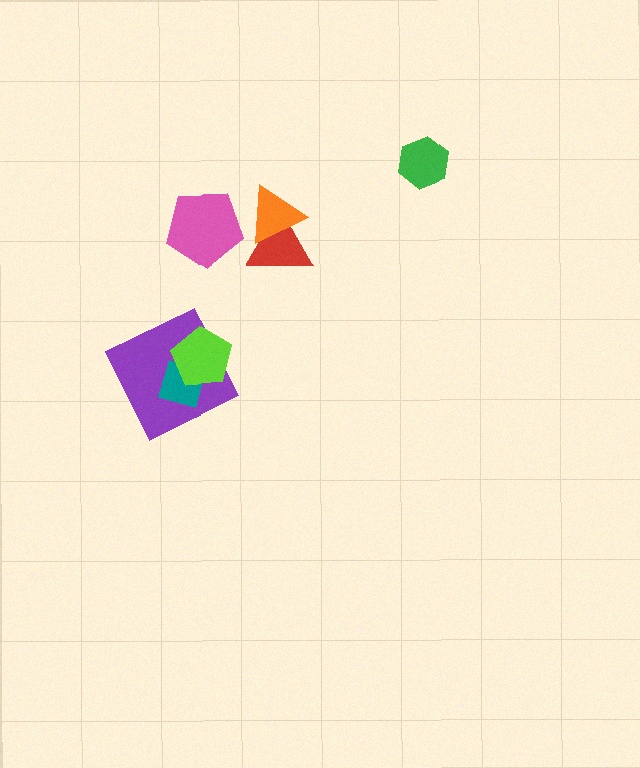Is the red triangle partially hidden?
Yes, it is partially covered by another shape.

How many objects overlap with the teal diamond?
2 objects overlap with the teal diamond.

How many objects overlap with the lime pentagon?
2 objects overlap with the lime pentagon.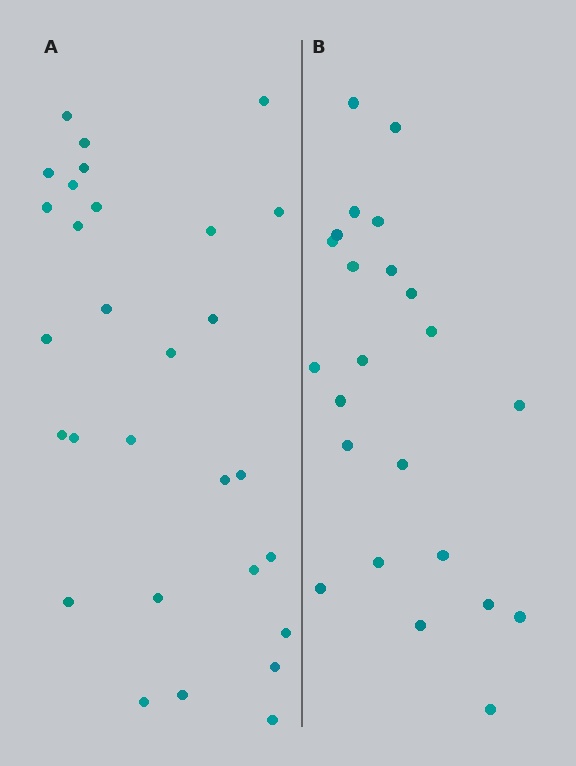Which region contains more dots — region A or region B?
Region A (the left region) has more dots.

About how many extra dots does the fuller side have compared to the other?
Region A has about 6 more dots than region B.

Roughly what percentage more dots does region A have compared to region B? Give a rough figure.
About 25% more.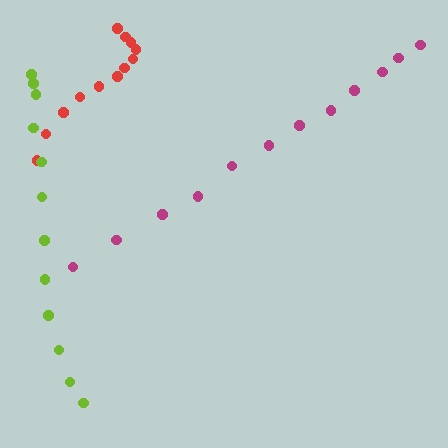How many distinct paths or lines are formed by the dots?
There are 3 distinct paths.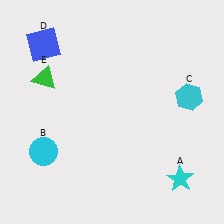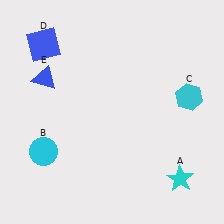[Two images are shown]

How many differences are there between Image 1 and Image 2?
There is 1 difference between the two images.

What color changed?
The triangle (E) changed from green in Image 1 to blue in Image 2.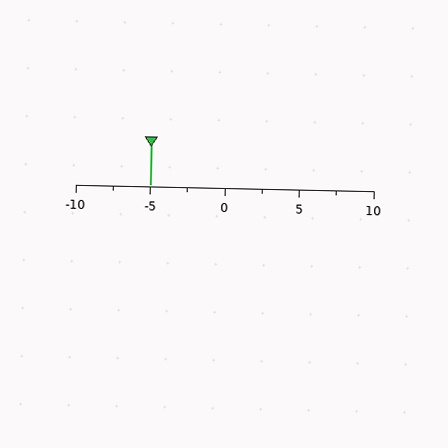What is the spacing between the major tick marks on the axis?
The major ticks are spaced 5 apart.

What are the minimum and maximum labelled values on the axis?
The axis runs from -10 to 10.